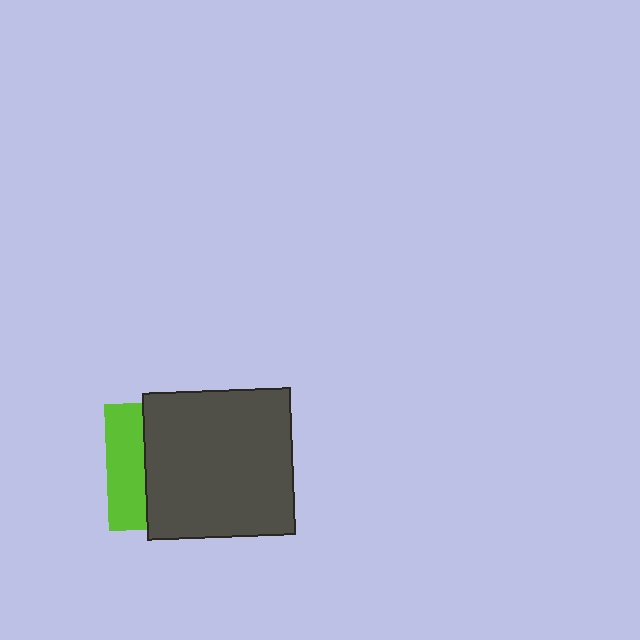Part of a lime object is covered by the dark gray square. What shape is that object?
It is a square.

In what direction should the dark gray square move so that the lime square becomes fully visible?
The dark gray square should move right. That is the shortest direction to clear the overlap and leave the lime square fully visible.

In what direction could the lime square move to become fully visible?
The lime square could move left. That would shift it out from behind the dark gray square entirely.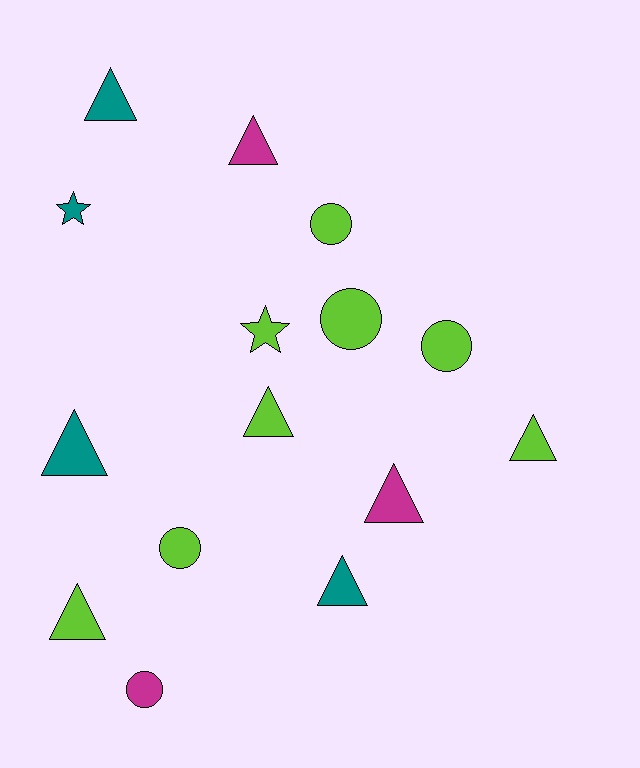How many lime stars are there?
There is 1 lime star.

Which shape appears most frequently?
Triangle, with 8 objects.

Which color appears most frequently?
Lime, with 8 objects.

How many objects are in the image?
There are 15 objects.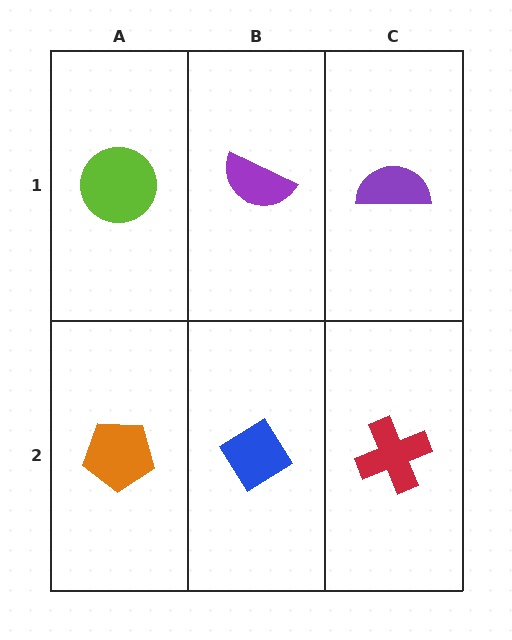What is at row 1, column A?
A lime circle.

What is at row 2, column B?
A blue diamond.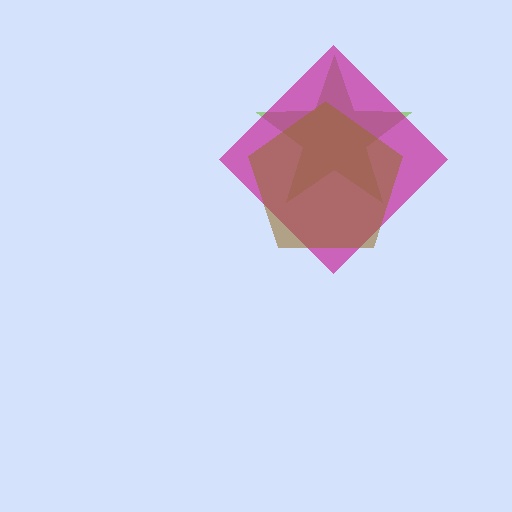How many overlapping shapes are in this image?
There are 3 overlapping shapes in the image.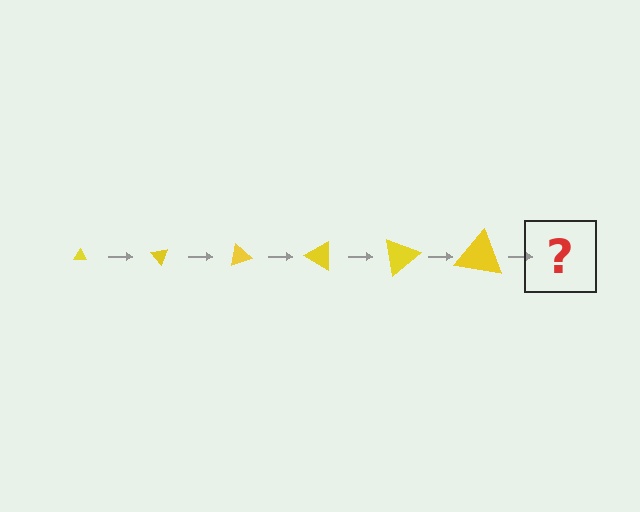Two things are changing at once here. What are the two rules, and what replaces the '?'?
The two rules are that the triangle grows larger each step and it rotates 50 degrees each step. The '?' should be a triangle, larger than the previous one and rotated 300 degrees from the start.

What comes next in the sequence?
The next element should be a triangle, larger than the previous one and rotated 300 degrees from the start.